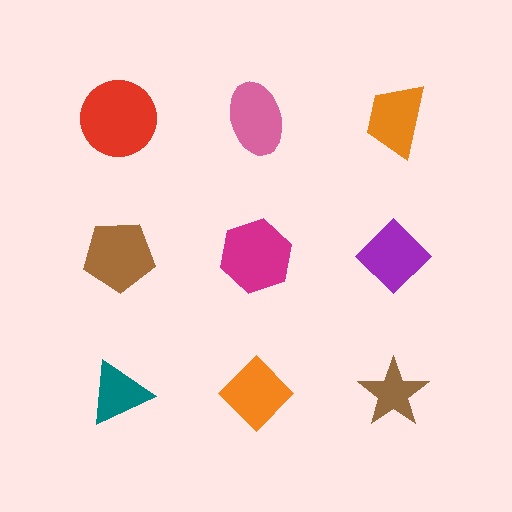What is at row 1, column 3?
An orange trapezoid.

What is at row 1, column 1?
A red circle.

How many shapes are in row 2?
3 shapes.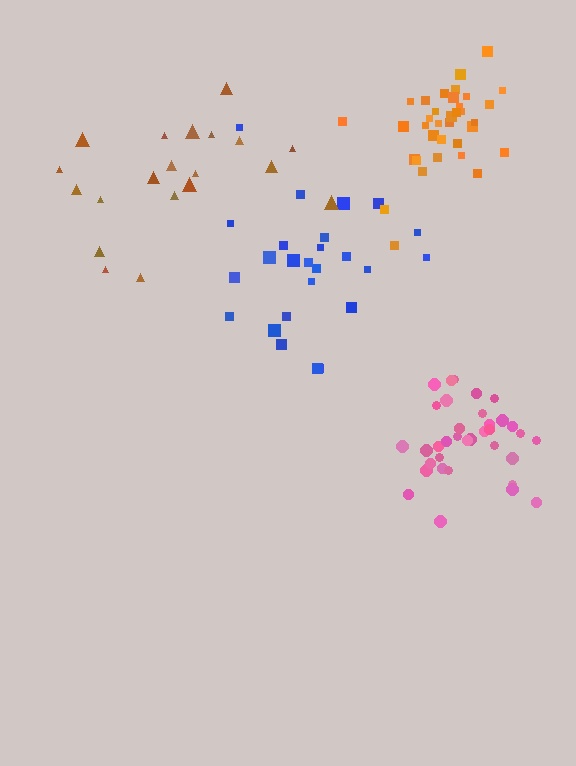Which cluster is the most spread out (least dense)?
Brown.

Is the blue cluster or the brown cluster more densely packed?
Blue.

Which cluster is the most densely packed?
Orange.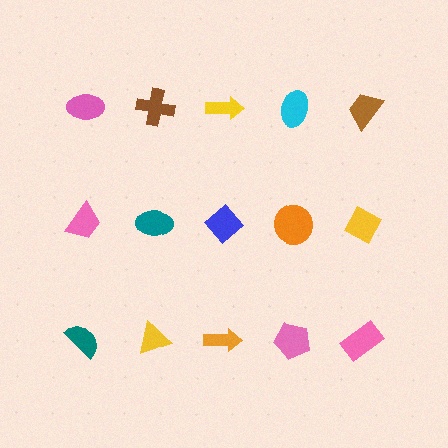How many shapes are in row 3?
5 shapes.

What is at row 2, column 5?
A yellow diamond.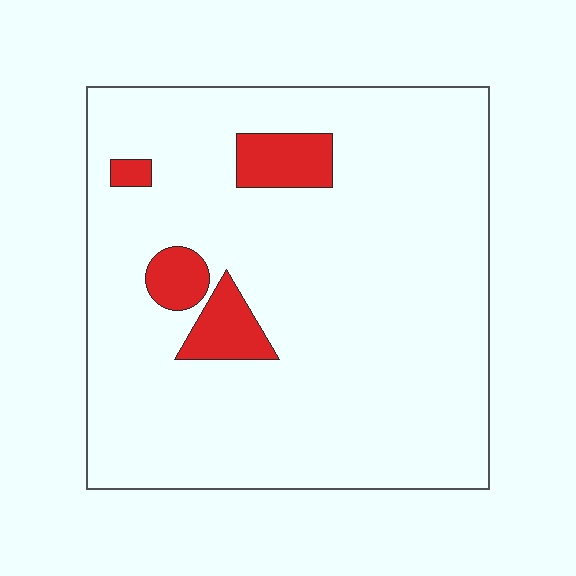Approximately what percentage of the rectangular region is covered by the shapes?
Approximately 10%.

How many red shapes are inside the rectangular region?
4.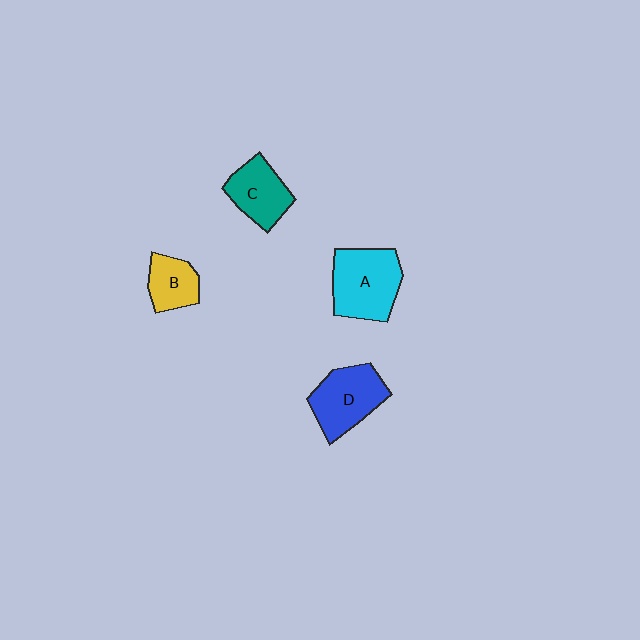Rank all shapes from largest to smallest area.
From largest to smallest: A (cyan), D (blue), C (teal), B (yellow).